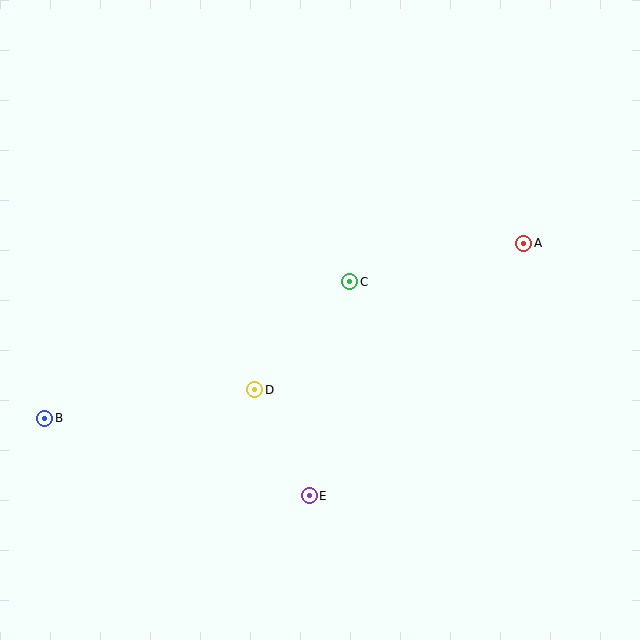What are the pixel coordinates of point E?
Point E is at (309, 496).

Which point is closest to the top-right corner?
Point A is closest to the top-right corner.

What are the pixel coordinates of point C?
Point C is at (350, 282).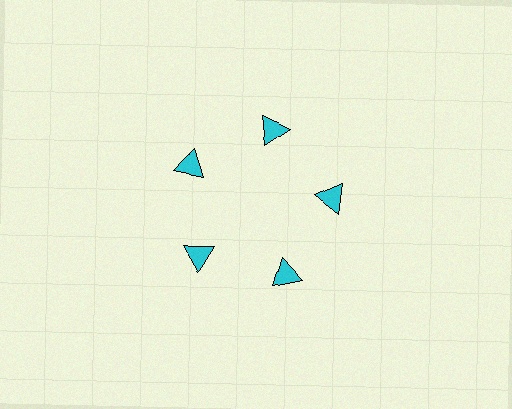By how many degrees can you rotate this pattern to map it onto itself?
The pattern maps onto itself every 72 degrees of rotation.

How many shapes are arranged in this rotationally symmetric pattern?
There are 5 shapes, arranged in 5 groups of 1.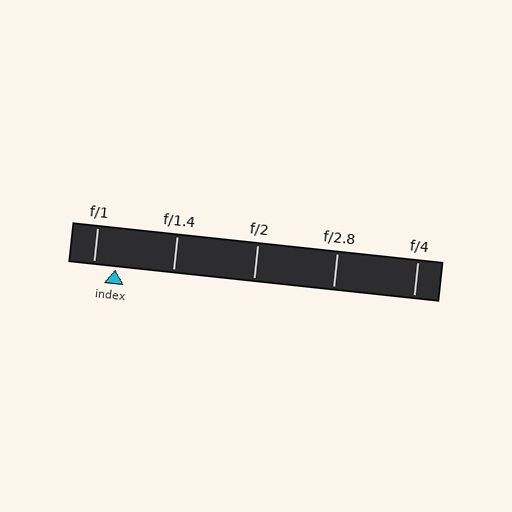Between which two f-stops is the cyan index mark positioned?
The index mark is between f/1 and f/1.4.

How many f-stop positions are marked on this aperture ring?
There are 5 f-stop positions marked.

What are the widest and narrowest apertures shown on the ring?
The widest aperture shown is f/1 and the narrowest is f/4.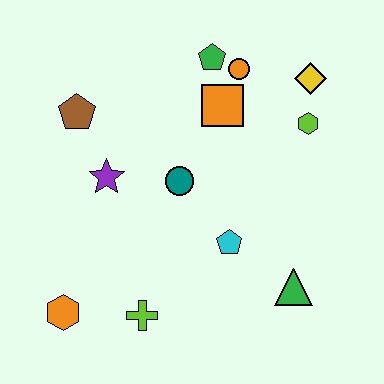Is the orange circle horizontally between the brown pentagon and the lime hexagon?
Yes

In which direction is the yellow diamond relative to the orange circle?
The yellow diamond is to the right of the orange circle.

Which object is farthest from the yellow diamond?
The orange hexagon is farthest from the yellow diamond.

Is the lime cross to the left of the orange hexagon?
No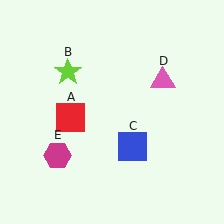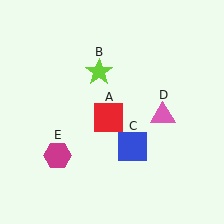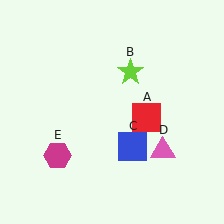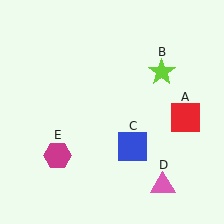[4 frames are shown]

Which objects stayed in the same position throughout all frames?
Blue square (object C) and magenta hexagon (object E) remained stationary.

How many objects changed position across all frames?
3 objects changed position: red square (object A), lime star (object B), pink triangle (object D).